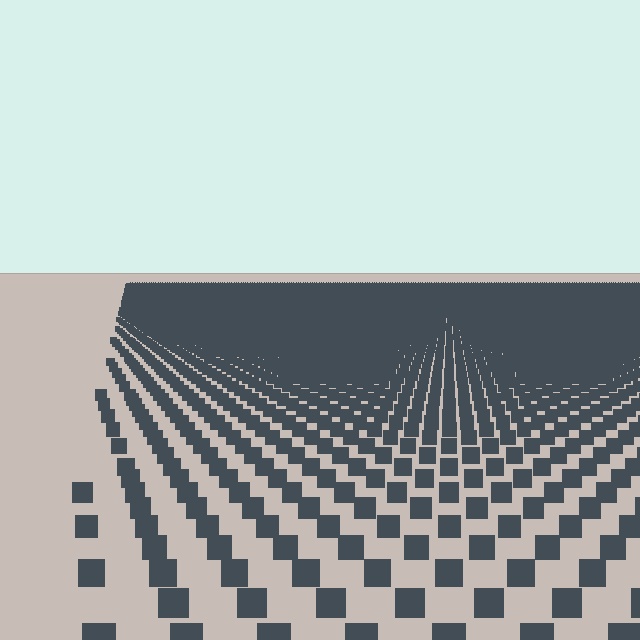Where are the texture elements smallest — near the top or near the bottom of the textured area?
Near the top.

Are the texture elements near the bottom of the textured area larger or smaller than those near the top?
Larger. Near the bottom, elements are closer to the viewer and appear at a bigger on-screen size.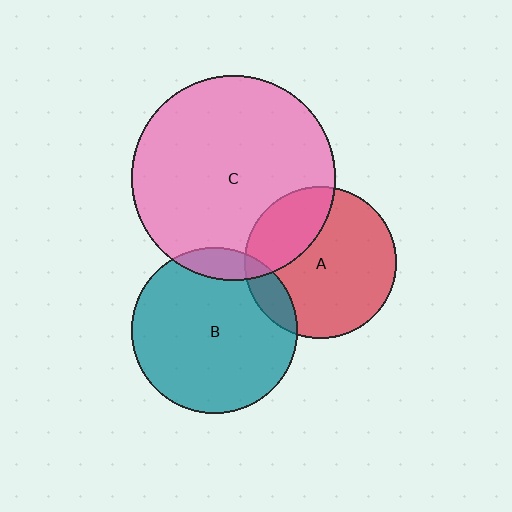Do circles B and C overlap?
Yes.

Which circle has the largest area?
Circle C (pink).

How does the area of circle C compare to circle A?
Approximately 1.8 times.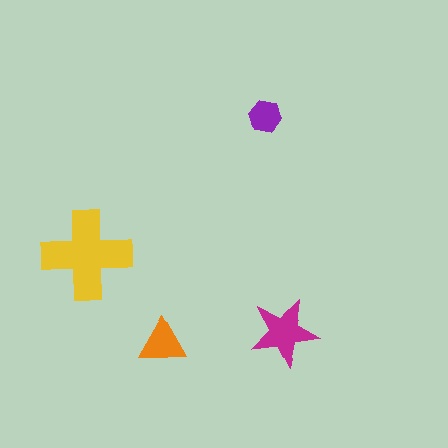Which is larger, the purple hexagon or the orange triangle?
The orange triangle.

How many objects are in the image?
There are 4 objects in the image.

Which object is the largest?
The yellow cross.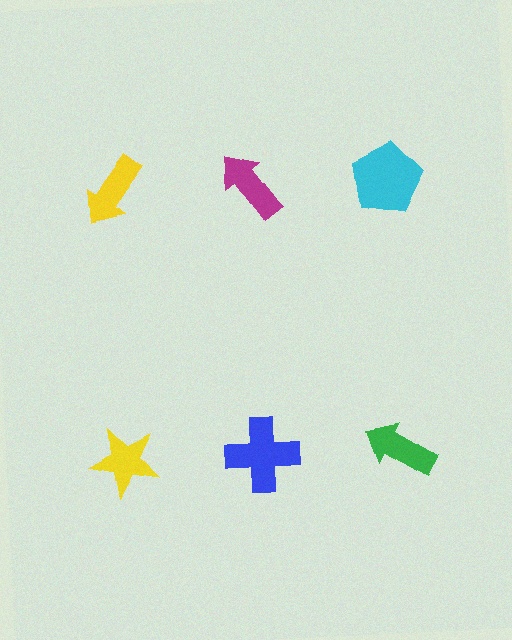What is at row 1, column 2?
A magenta arrow.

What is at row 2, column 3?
A green arrow.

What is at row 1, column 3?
A cyan pentagon.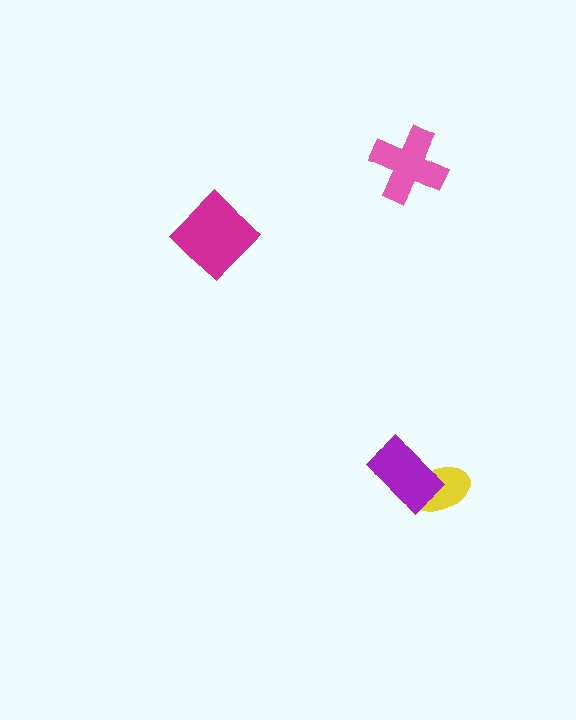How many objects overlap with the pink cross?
0 objects overlap with the pink cross.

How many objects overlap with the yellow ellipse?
1 object overlaps with the yellow ellipse.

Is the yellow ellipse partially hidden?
Yes, it is partially covered by another shape.